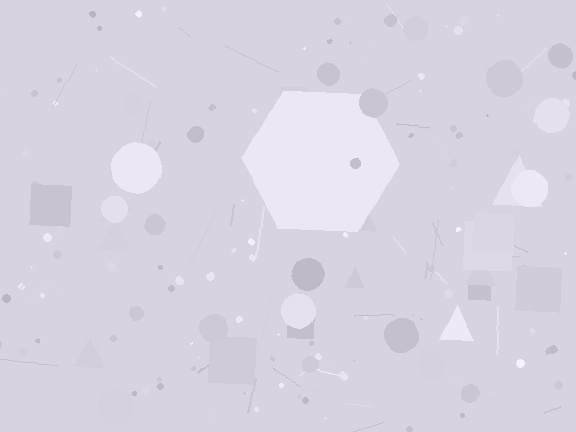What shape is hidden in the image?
A hexagon is hidden in the image.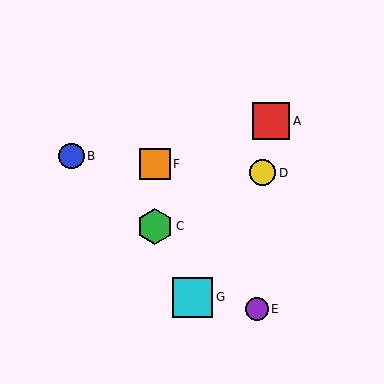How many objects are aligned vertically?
2 objects (C, F) are aligned vertically.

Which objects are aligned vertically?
Objects C, F are aligned vertically.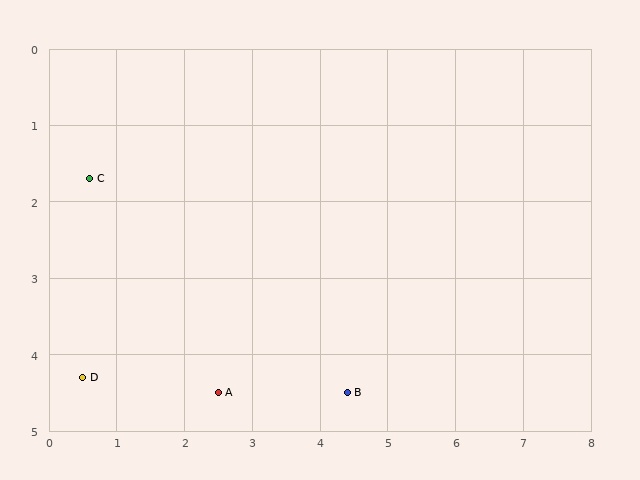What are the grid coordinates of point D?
Point D is at approximately (0.5, 4.3).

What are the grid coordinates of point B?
Point B is at approximately (4.4, 4.5).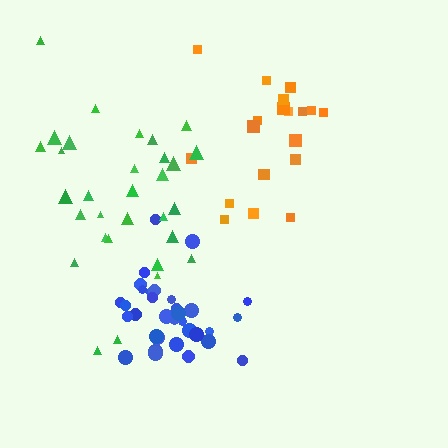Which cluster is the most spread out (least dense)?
Orange.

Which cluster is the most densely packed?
Blue.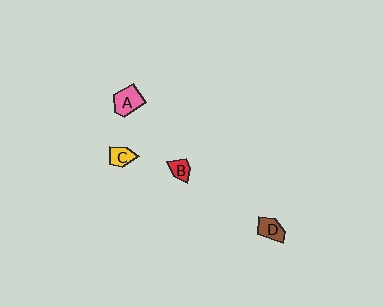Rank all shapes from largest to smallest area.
From largest to smallest: A (pink), D (brown), C (yellow), B (red).